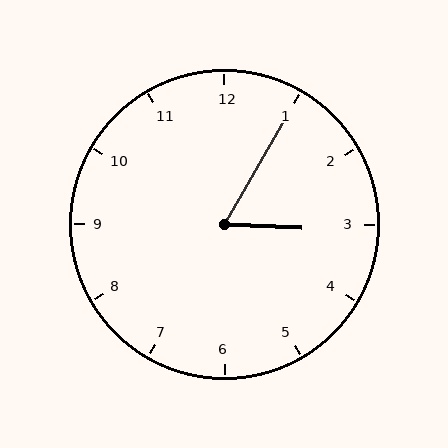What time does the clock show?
3:05.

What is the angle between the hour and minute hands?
Approximately 62 degrees.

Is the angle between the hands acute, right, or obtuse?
It is acute.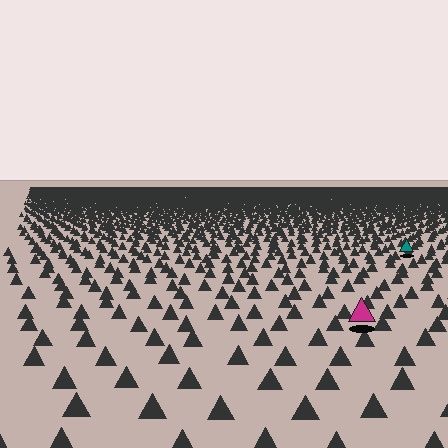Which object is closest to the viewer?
The magenta triangle is closest. The texture marks near it are larger and more spread out.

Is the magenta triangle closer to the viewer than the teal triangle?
Yes. The magenta triangle is closer — you can tell from the texture gradient: the ground texture is coarser near it.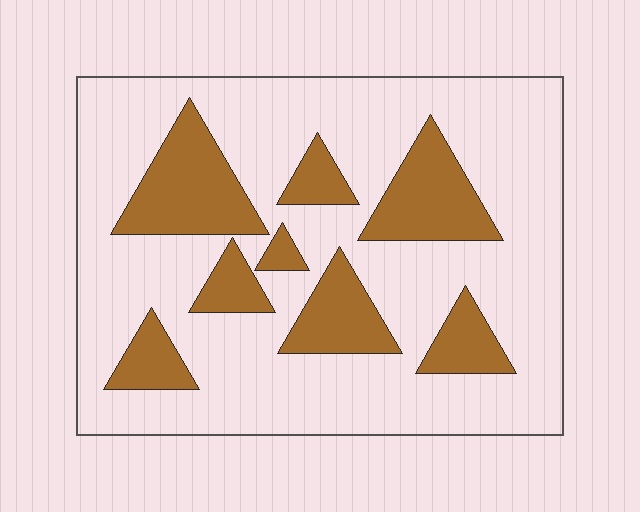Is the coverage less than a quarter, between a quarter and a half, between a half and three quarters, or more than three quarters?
Less than a quarter.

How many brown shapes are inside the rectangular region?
8.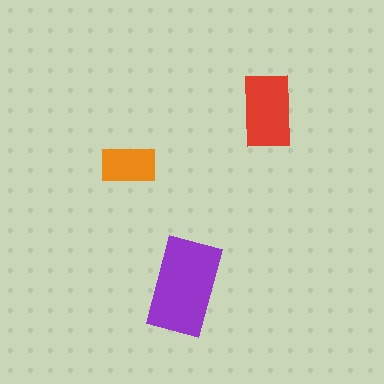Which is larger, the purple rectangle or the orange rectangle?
The purple one.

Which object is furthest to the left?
The orange rectangle is leftmost.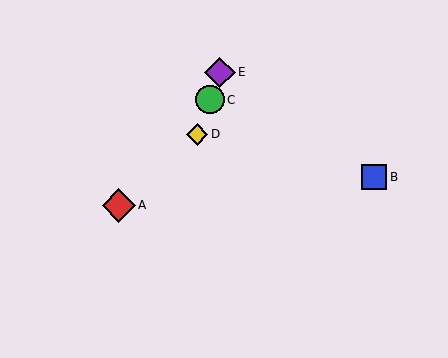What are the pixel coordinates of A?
Object A is at (119, 205).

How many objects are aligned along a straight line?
3 objects (C, D, E) are aligned along a straight line.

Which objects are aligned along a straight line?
Objects C, D, E are aligned along a straight line.